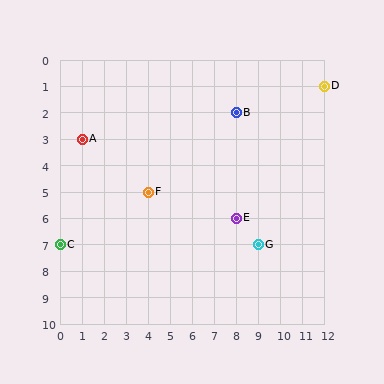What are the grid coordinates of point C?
Point C is at grid coordinates (0, 7).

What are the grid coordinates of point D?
Point D is at grid coordinates (12, 1).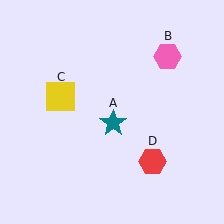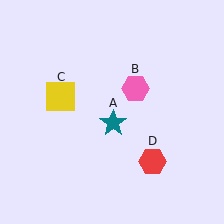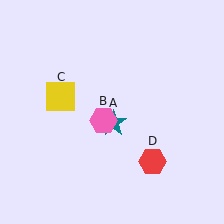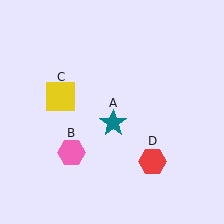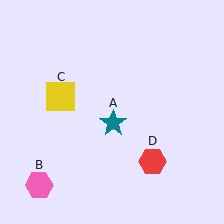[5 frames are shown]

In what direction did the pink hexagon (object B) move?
The pink hexagon (object B) moved down and to the left.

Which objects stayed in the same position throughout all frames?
Teal star (object A) and yellow square (object C) and red hexagon (object D) remained stationary.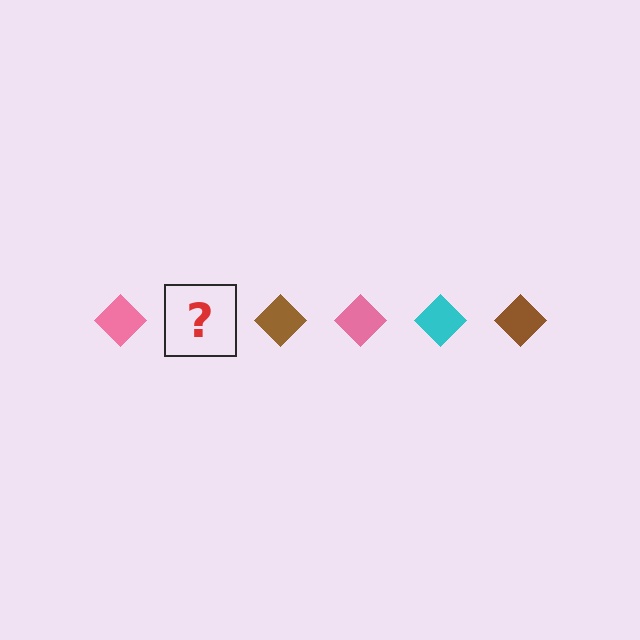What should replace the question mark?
The question mark should be replaced with a cyan diamond.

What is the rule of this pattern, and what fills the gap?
The rule is that the pattern cycles through pink, cyan, brown diamonds. The gap should be filled with a cyan diamond.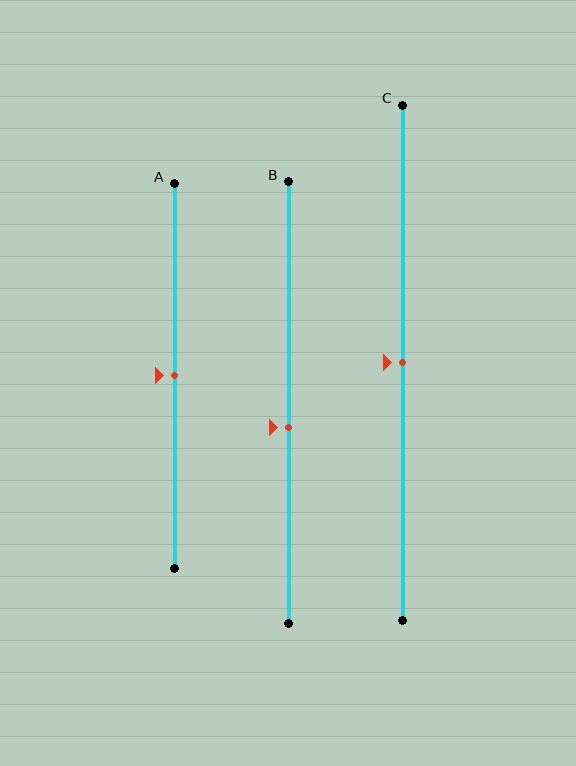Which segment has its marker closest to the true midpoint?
Segment A has its marker closest to the true midpoint.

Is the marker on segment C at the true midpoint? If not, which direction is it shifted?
Yes, the marker on segment C is at the true midpoint.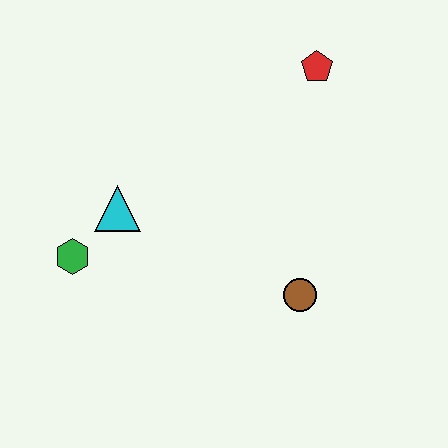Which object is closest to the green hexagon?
The cyan triangle is closest to the green hexagon.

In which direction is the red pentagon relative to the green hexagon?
The red pentagon is to the right of the green hexagon.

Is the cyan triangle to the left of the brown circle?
Yes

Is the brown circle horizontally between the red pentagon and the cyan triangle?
Yes